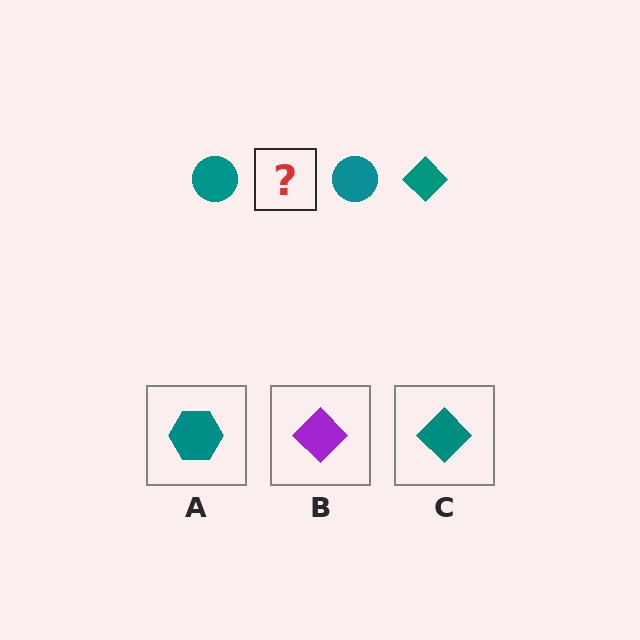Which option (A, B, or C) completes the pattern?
C.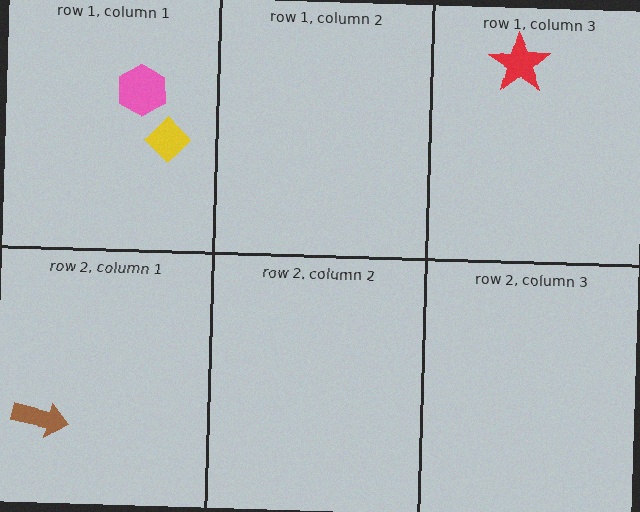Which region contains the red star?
The row 1, column 3 region.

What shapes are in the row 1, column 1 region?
The pink hexagon, the yellow diamond.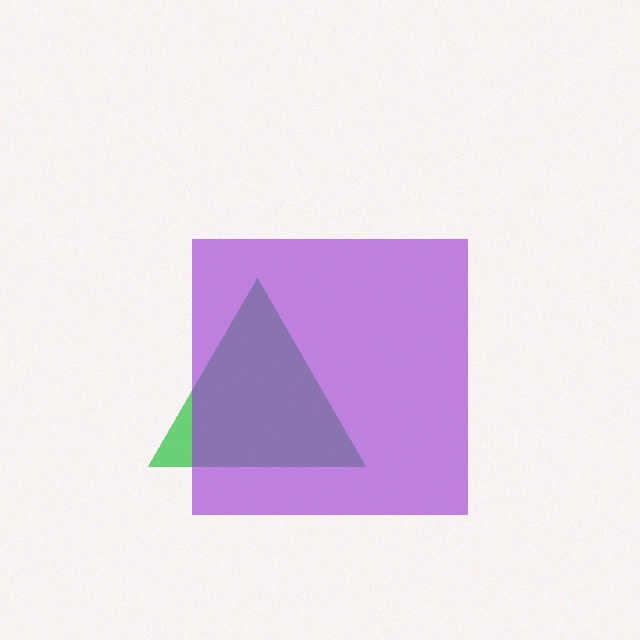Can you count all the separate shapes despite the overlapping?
Yes, there are 2 separate shapes.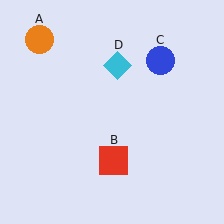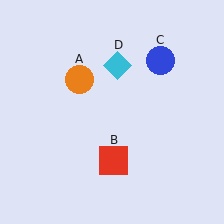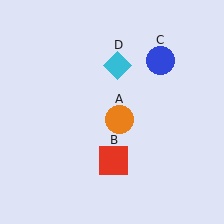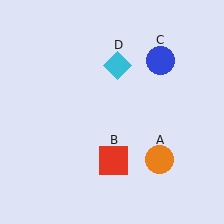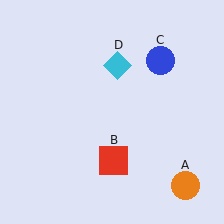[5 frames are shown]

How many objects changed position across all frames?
1 object changed position: orange circle (object A).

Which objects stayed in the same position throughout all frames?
Red square (object B) and blue circle (object C) and cyan diamond (object D) remained stationary.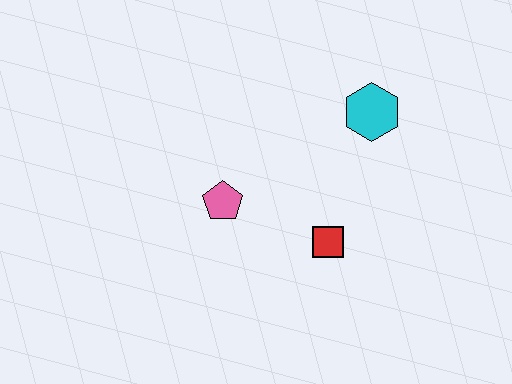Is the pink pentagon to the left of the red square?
Yes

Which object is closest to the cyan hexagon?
The red square is closest to the cyan hexagon.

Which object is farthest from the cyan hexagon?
The pink pentagon is farthest from the cyan hexagon.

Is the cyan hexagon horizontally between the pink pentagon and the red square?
No